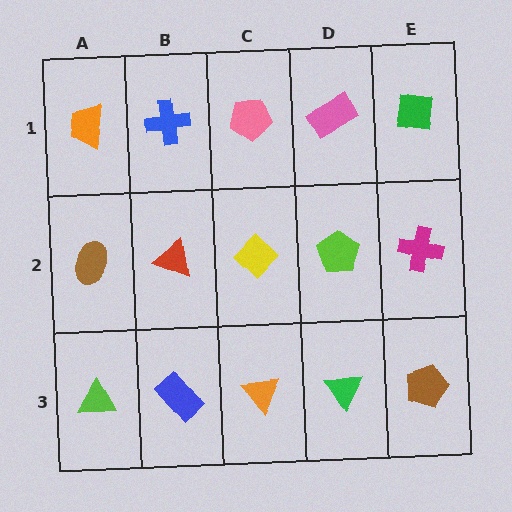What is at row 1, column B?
A blue cross.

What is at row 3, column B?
A blue rectangle.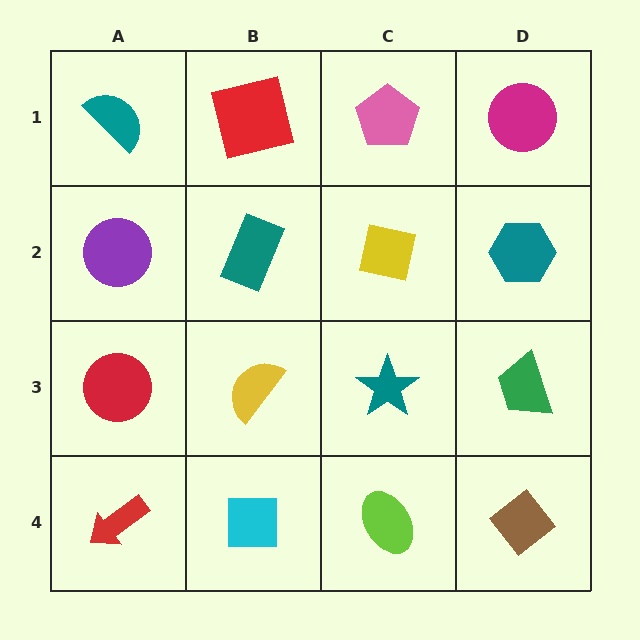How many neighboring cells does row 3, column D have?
3.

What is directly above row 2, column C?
A pink pentagon.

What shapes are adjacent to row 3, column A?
A purple circle (row 2, column A), a red arrow (row 4, column A), a yellow semicircle (row 3, column B).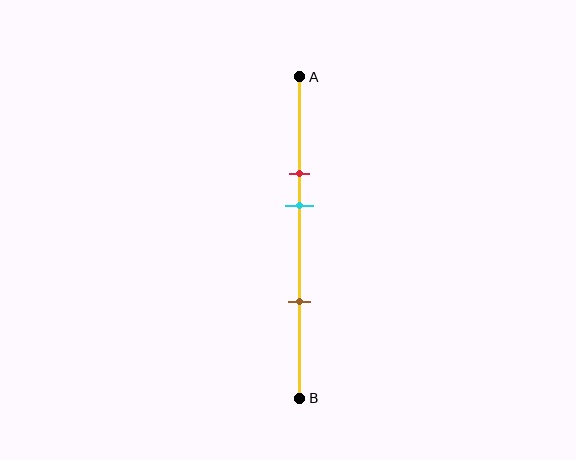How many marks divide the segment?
There are 3 marks dividing the segment.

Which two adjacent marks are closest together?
The red and cyan marks are the closest adjacent pair.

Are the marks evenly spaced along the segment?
No, the marks are not evenly spaced.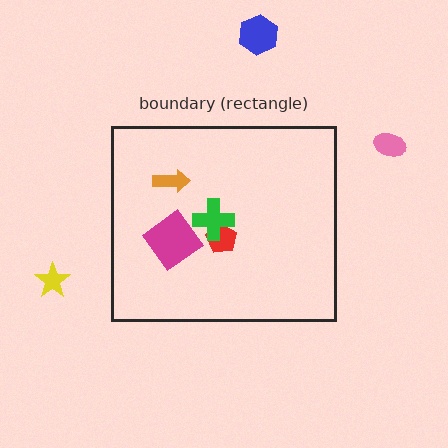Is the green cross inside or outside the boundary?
Inside.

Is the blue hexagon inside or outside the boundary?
Outside.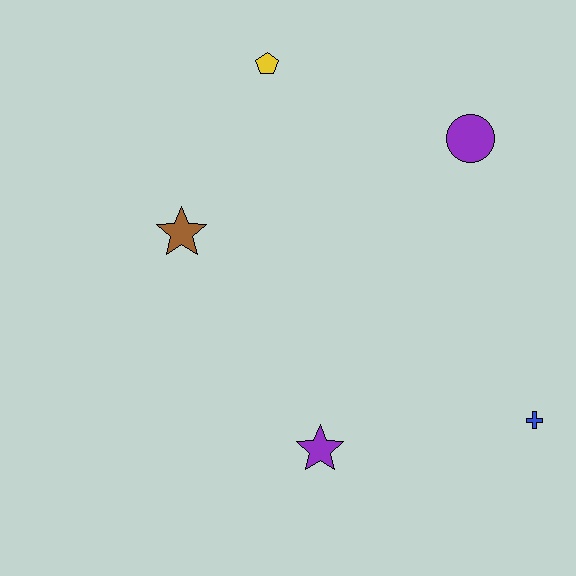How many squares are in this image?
There are no squares.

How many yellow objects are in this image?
There is 1 yellow object.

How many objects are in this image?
There are 5 objects.